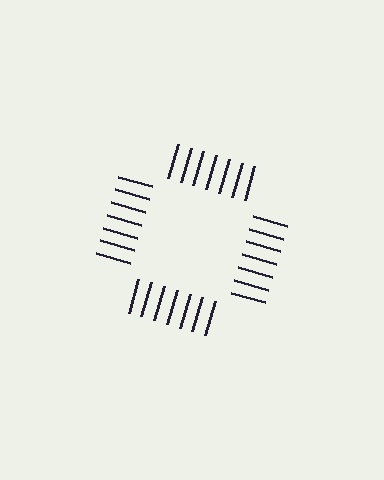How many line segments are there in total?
28 — 7 along each of the 4 edges.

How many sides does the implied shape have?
4 sides — the line-ends trace a square.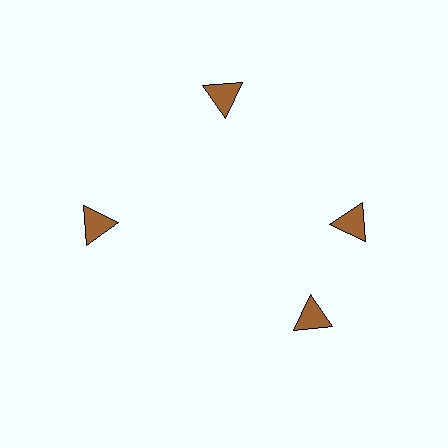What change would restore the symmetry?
The symmetry would be restored by rotating it back into even spacing with its neighbors so that all 4 triangles sit at equal angles and equal distance from the center.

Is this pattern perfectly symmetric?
No. The 4 brown triangles are arranged in a ring, but one element near the 6 o'clock position is rotated out of alignment along the ring, breaking the 4-fold rotational symmetry.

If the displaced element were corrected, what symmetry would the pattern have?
It would have 4-fold rotational symmetry — the pattern would map onto itself every 90 degrees.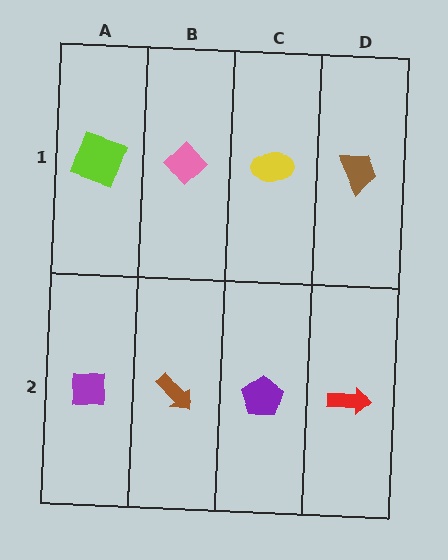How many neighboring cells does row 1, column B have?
3.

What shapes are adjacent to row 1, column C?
A purple pentagon (row 2, column C), a pink diamond (row 1, column B), a brown trapezoid (row 1, column D).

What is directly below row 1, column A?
A purple square.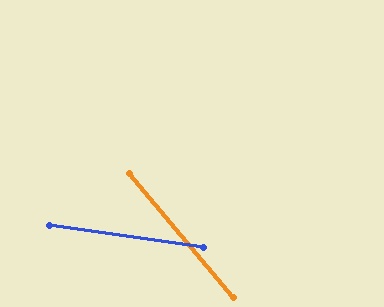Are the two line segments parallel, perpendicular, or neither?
Neither parallel nor perpendicular — they differ by about 42°.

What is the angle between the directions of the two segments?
Approximately 42 degrees.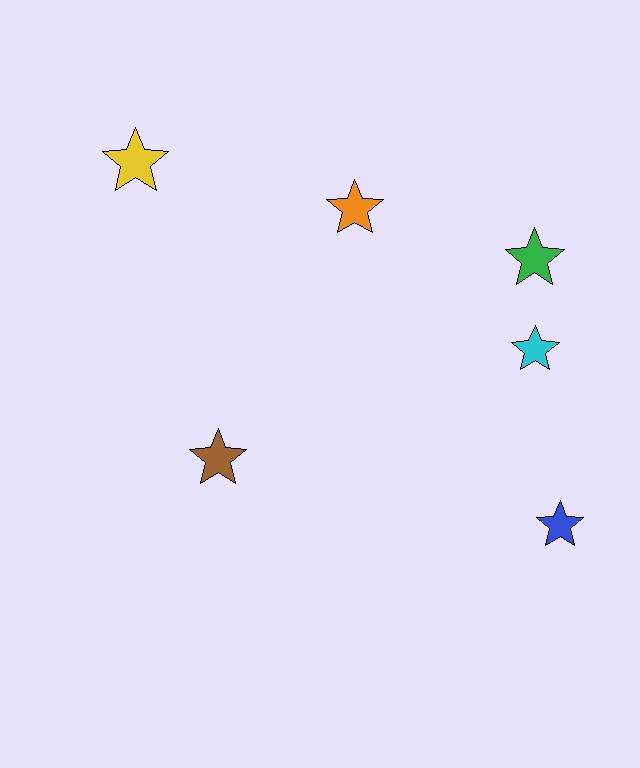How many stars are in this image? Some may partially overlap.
There are 6 stars.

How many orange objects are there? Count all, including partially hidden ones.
There is 1 orange object.